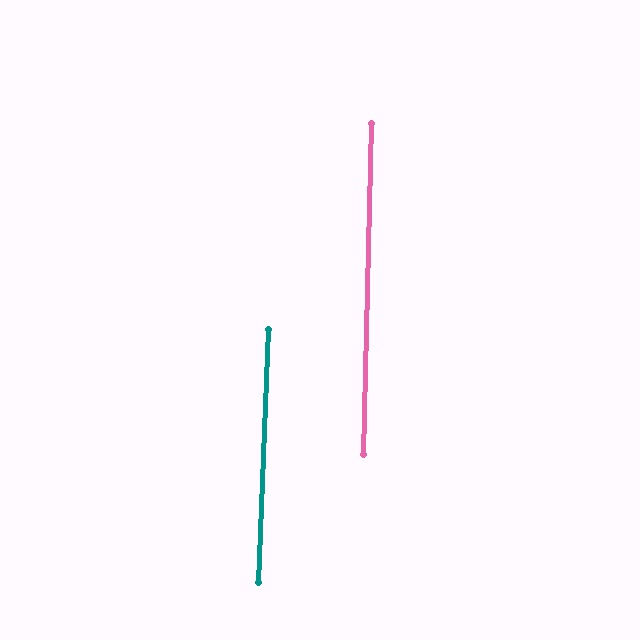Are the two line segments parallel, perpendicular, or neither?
Parallel — their directions differ by only 0.7°.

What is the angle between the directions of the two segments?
Approximately 1 degree.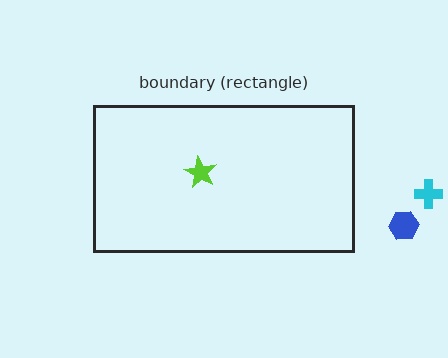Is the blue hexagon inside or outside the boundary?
Outside.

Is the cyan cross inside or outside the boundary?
Outside.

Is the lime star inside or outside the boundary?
Inside.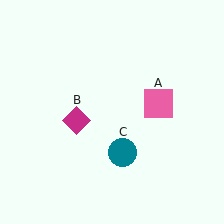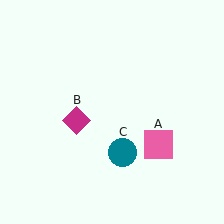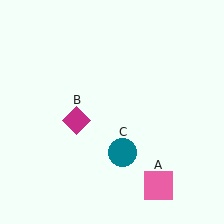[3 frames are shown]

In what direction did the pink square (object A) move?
The pink square (object A) moved down.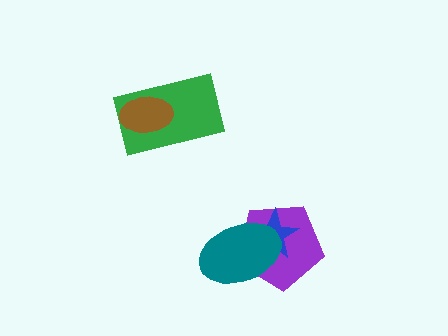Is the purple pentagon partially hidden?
Yes, it is partially covered by another shape.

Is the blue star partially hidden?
Yes, it is partially covered by another shape.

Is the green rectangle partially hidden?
Yes, it is partially covered by another shape.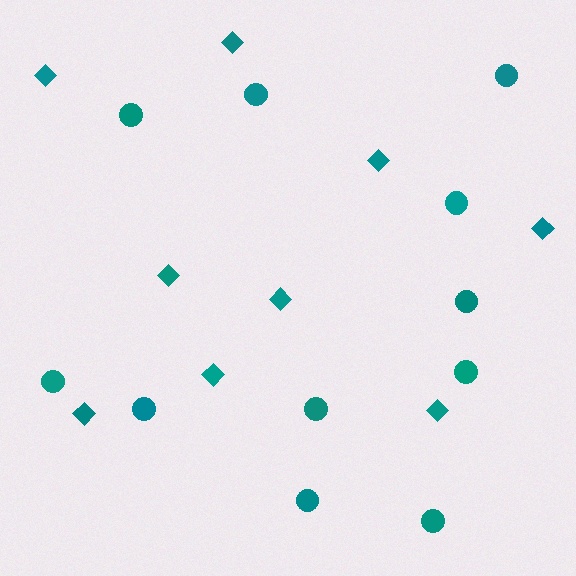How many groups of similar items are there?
There are 2 groups: one group of diamonds (9) and one group of circles (11).